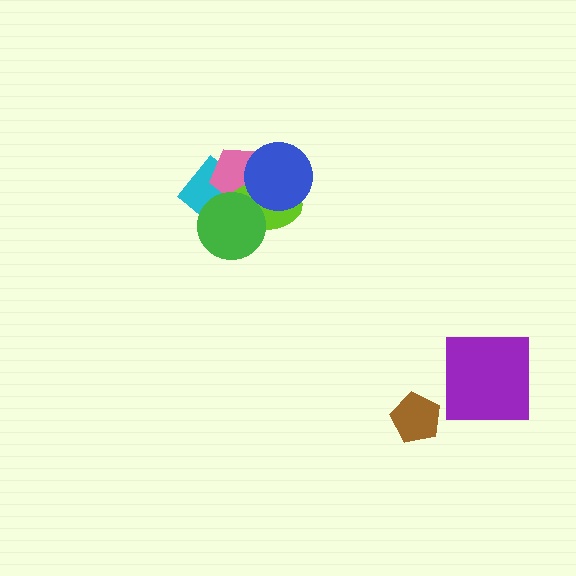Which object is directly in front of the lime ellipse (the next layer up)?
The green circle is directly in front of the lime ellipse.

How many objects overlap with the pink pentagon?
4 objects overlap with the pink pentagon.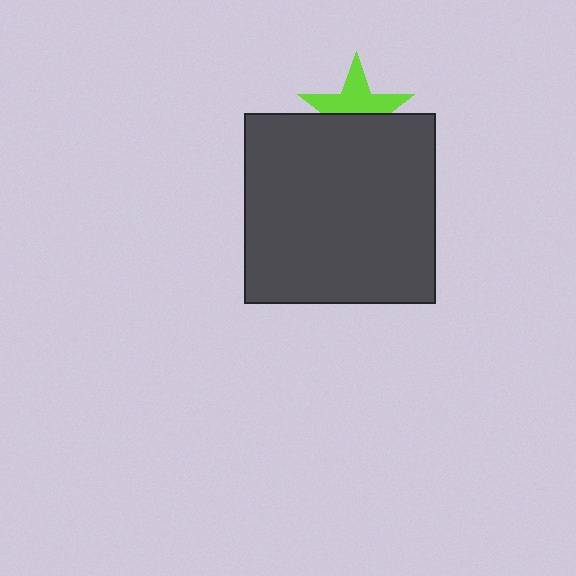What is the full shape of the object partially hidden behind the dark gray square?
The partially hidden object is a lime star.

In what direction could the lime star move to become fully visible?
The lime star could move up. That would shift it out from behind the dark gray square entirely.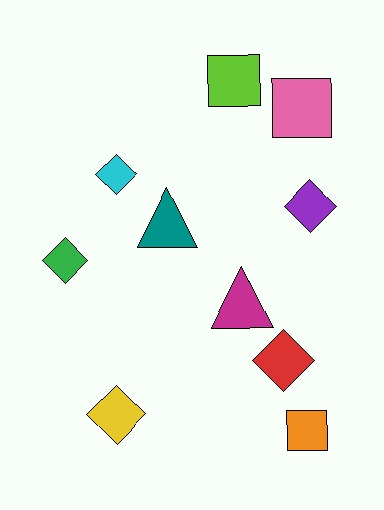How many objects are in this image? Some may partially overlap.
There are 10 objects.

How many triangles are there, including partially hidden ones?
There are 2 triangles.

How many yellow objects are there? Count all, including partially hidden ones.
There is 1 yellow object.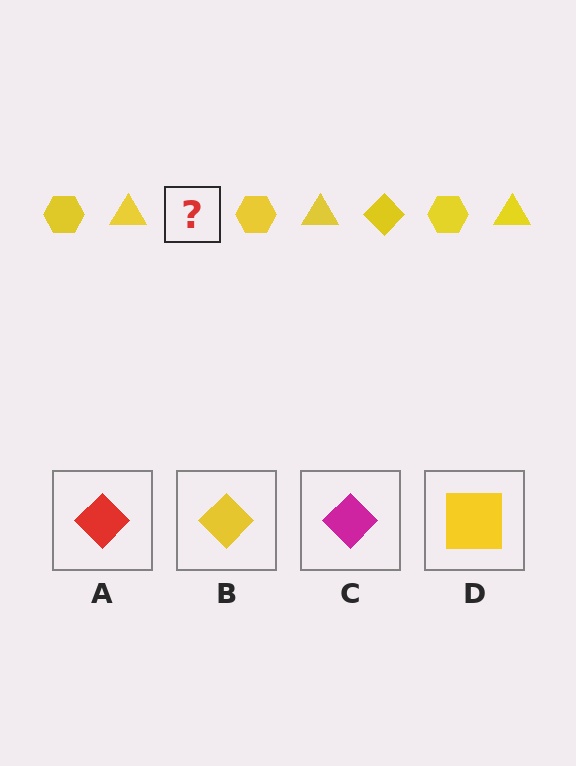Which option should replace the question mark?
Option B.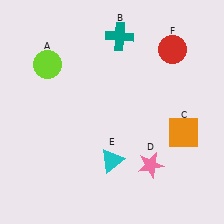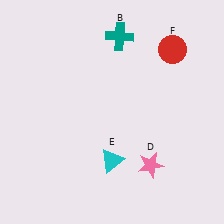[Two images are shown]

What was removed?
The lime circle (A), the orange square (C) were removed in Image 2.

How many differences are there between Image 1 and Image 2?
There are 2 differences between the two images.